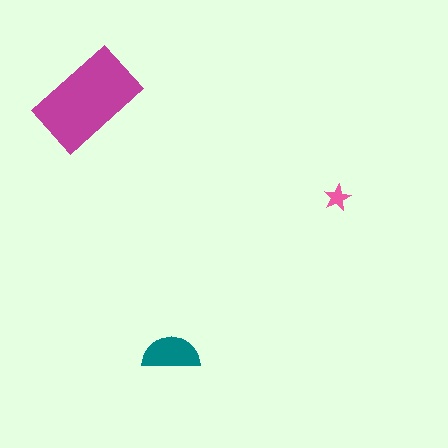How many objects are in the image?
There are 3 objects in the image.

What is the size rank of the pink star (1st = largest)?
3rd.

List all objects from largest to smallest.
The magenta rectangle, the teal semicircle, the pink star.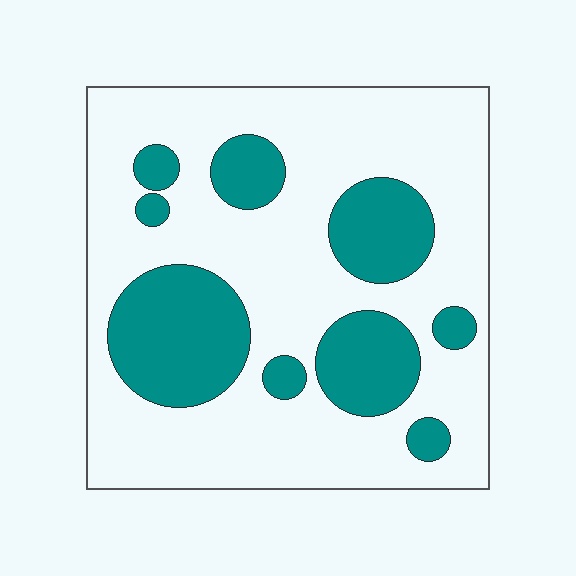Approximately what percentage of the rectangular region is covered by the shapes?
Approximately 30%.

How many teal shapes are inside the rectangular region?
9.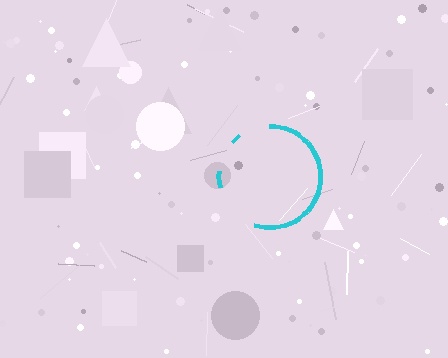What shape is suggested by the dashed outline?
The dashed outline suggests a circle.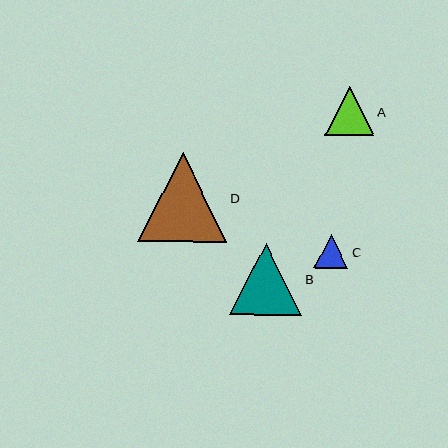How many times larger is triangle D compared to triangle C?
Triangle D is approximately 2.6 times the size of triangle C.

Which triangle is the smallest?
Triangle C is the smallest with a size of approximately 34 pixels.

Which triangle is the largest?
Triangle D is the largest with a size of approximately 89 pixels.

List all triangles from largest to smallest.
From largest to smallest: D, B, A, C.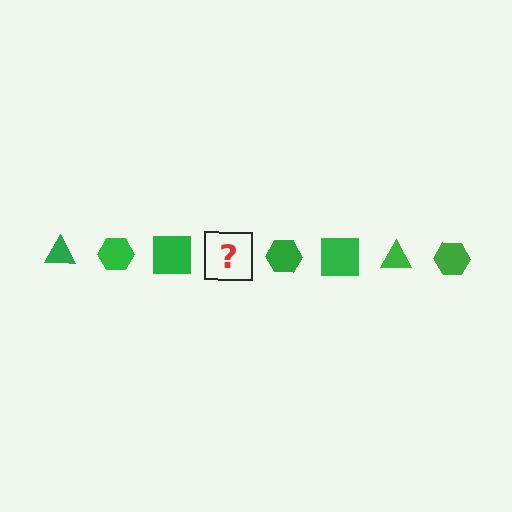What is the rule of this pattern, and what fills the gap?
The rule is that the pattern cycles through triangle, hexagon, square shapes in green. The gap should be filled with a green triangle.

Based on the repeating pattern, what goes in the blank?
The blank should be a green triangle.